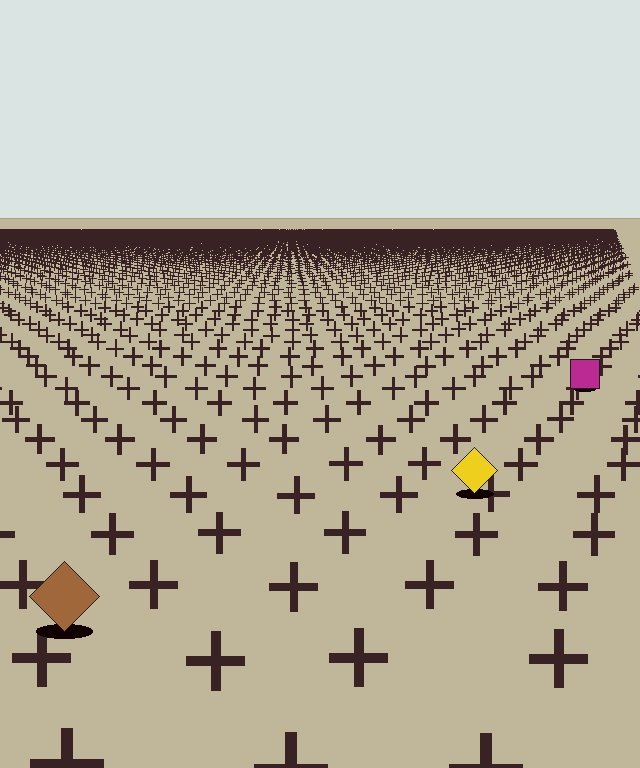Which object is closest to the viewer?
The brown diamond is closest. The texture marks near it are larger and more spread out.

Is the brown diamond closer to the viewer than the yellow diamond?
Yes. The brown diamond is closer — you can tell from the texture gradient: the ground texture is coarser near it.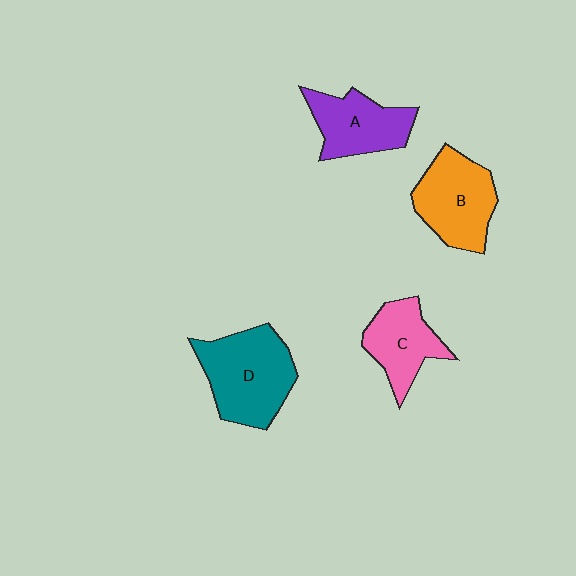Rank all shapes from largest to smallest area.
From largest to smallest: D (teal), B (orange), A (purple), C (pink).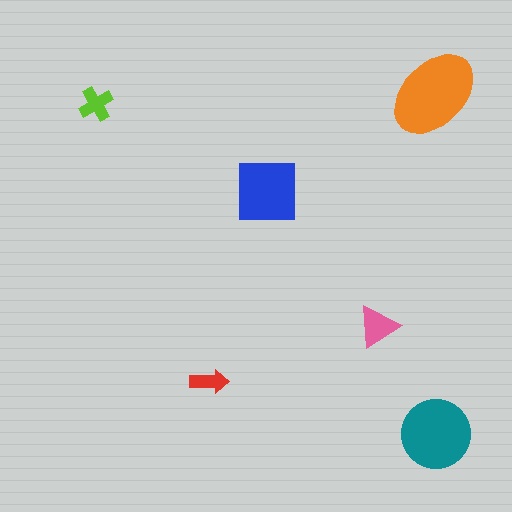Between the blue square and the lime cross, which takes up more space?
The blue square.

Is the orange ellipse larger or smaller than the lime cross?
Larger.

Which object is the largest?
The orange ellipse.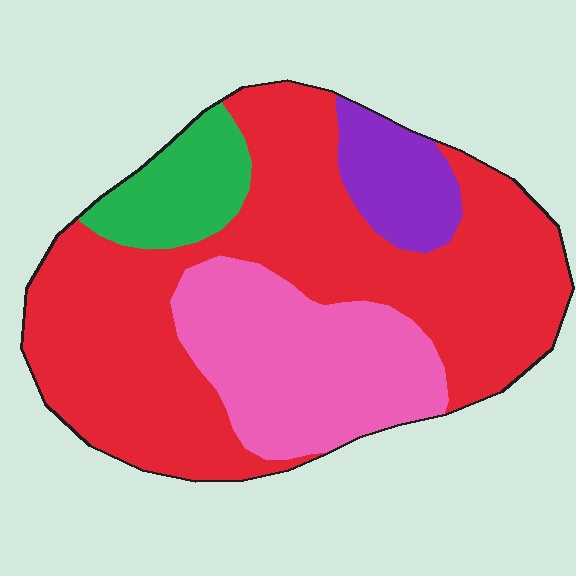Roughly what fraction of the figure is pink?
Pink covers roughly 25% of the figure.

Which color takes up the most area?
Red, at roughly 60%.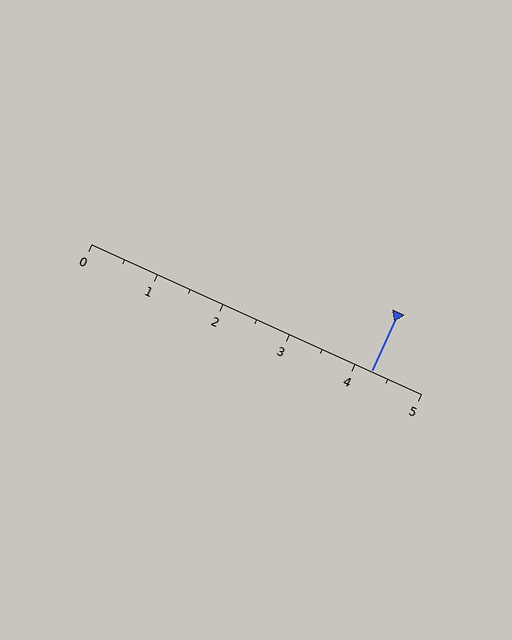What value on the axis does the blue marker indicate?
The marker indicates approximately 4.2.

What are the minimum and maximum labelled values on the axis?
The axis runs from 0 to 5.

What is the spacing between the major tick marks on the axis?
The major ticks are spaced 1 apart.